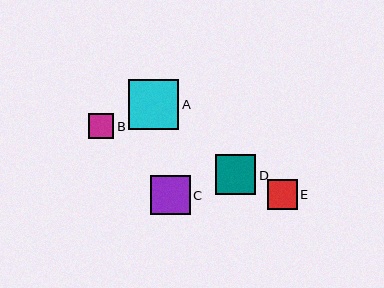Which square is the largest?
Square A is the largest with a size of approximately 50 pixels.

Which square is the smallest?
Square B is the smallest with a size of approximately 25 pixels.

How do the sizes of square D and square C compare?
Square D and square C are approximately the same size.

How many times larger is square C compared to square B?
Square C is approximately 1.6 times the size of square B.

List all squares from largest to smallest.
From largest to smallest: A, D, C, E, B.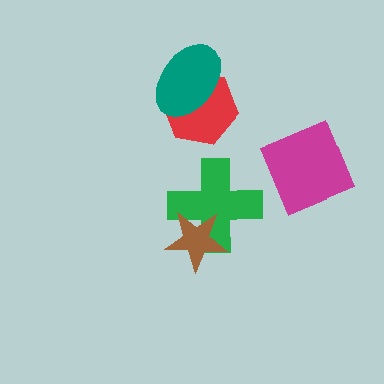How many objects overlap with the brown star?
1 object overlaps with the brown star.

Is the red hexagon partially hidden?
Yes, it is partially covered by another shape.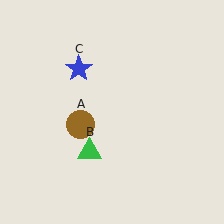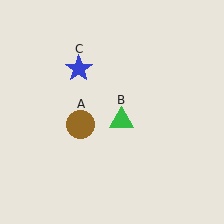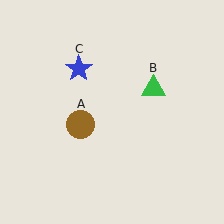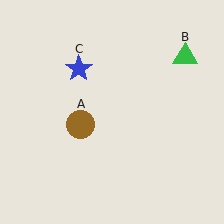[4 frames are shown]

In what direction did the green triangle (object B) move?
The green triangle (object B) moved up and to the right.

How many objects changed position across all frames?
1 object changed position: green triangle (object B).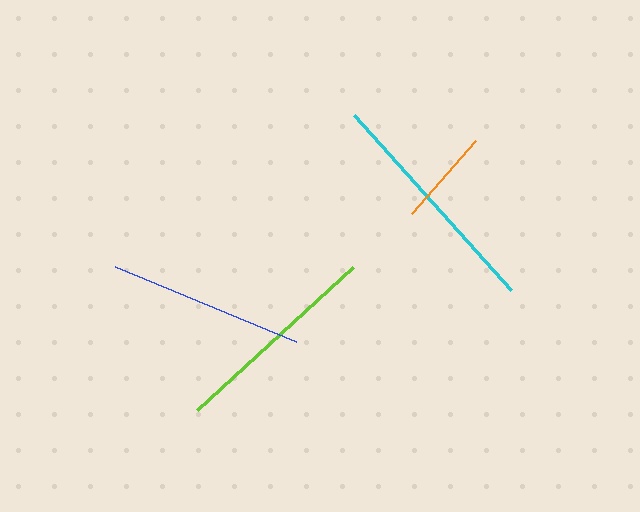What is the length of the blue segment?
The blue segment is approximately 196 pixels long.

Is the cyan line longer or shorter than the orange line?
The cyan line is longer than the orange line.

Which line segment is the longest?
The cyan line is the longest at approximately 235 pixels.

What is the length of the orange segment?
The orange segment is approximately 96 pixels long.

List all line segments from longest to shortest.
From longest to shortest: cyan, lime, blue, orange.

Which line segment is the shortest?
The orange line is the shortest at approximately 96 pixels.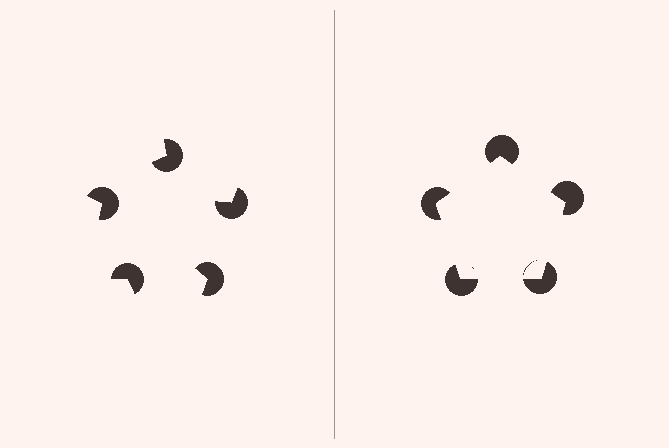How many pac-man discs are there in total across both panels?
10 — 5 on each side.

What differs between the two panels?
The pac-man discs are positioned identically on both sides; only the wedge orientations differ. On the right they align to a pentagon; on the left they are misaligned.